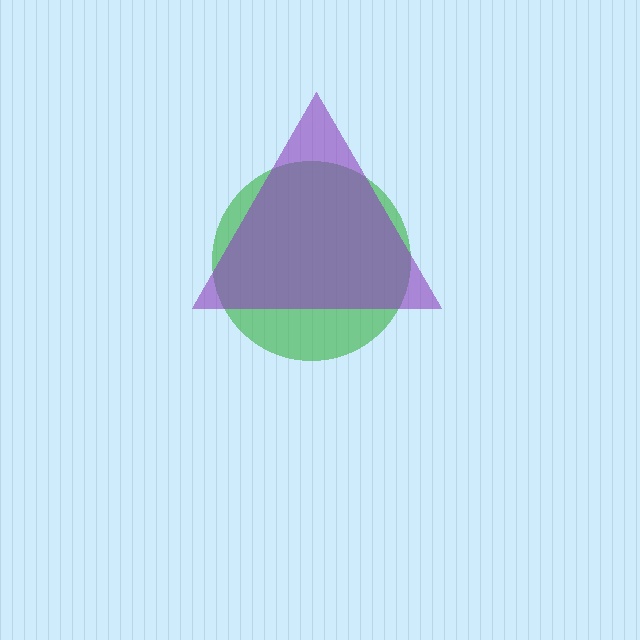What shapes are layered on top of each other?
The layered shapes are: a green circle, a purple triangle.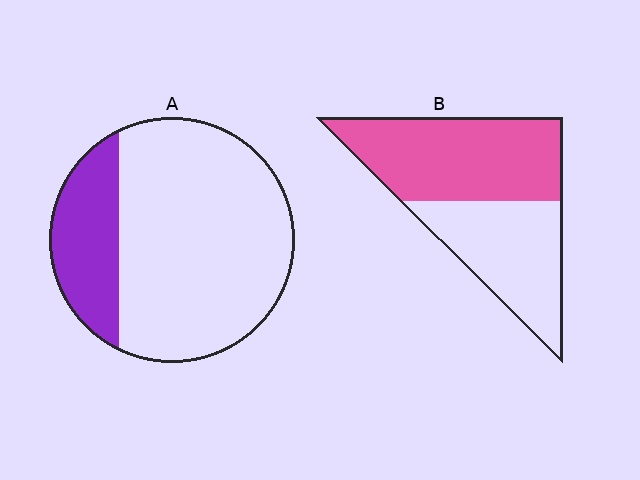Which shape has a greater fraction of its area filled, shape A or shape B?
Shape B.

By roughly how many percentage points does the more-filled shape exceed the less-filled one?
By roughly 35 percentage points (B over A).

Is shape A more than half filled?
No.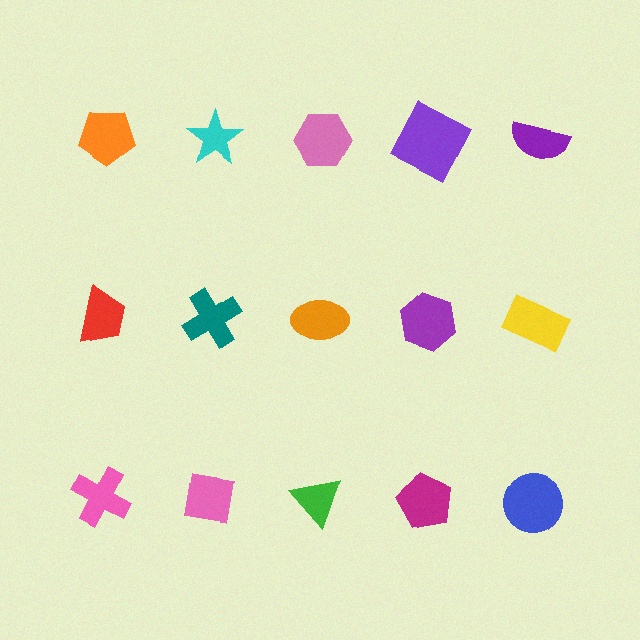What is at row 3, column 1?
A pink cross.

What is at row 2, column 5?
A yellow rectangle.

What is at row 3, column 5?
A blue circle.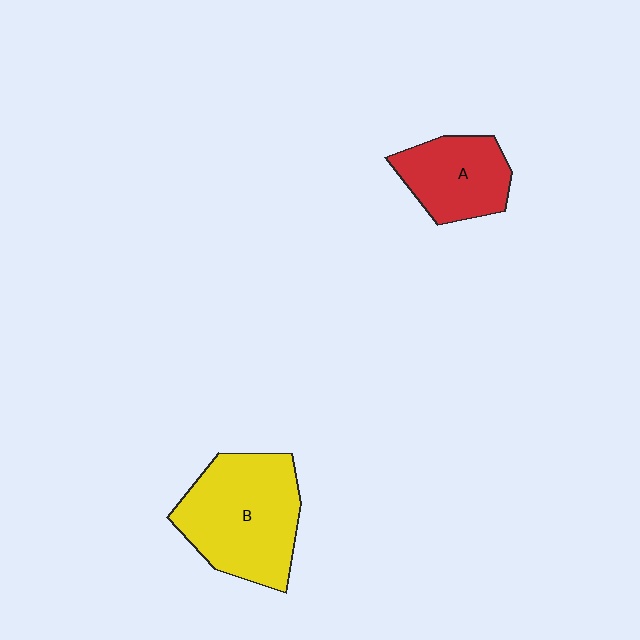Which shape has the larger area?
Shape B (yellow).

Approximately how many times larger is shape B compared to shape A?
Approximately 1.6 times.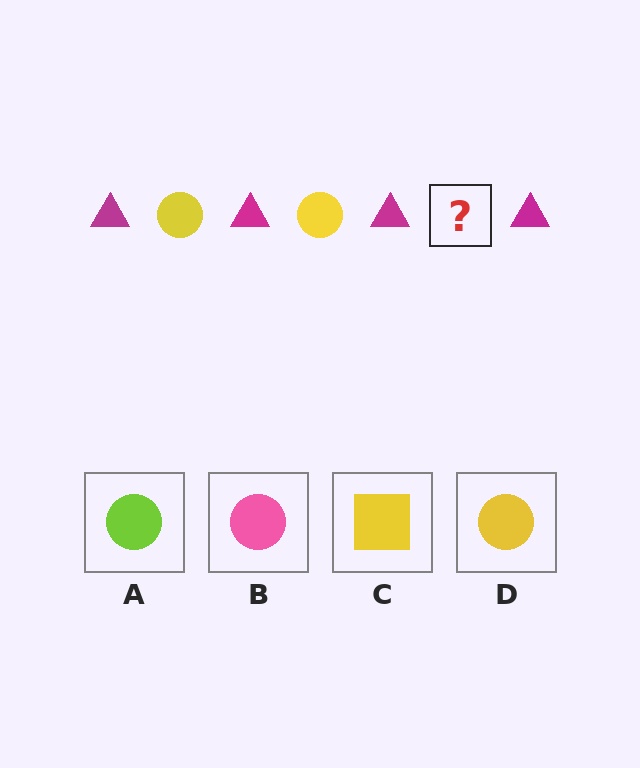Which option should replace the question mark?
Option D.